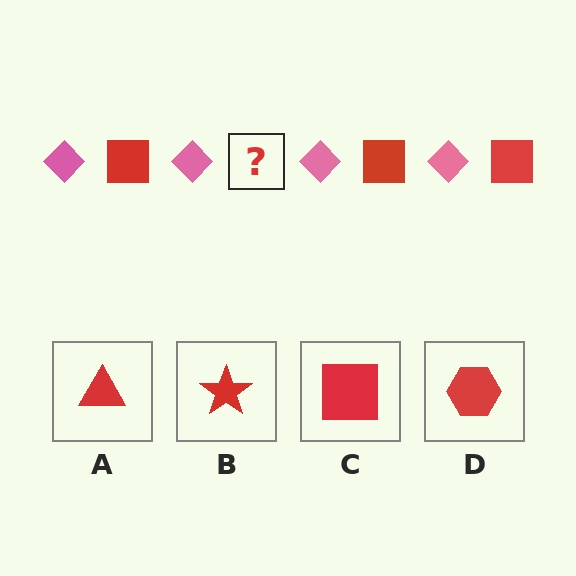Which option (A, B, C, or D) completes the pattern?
C.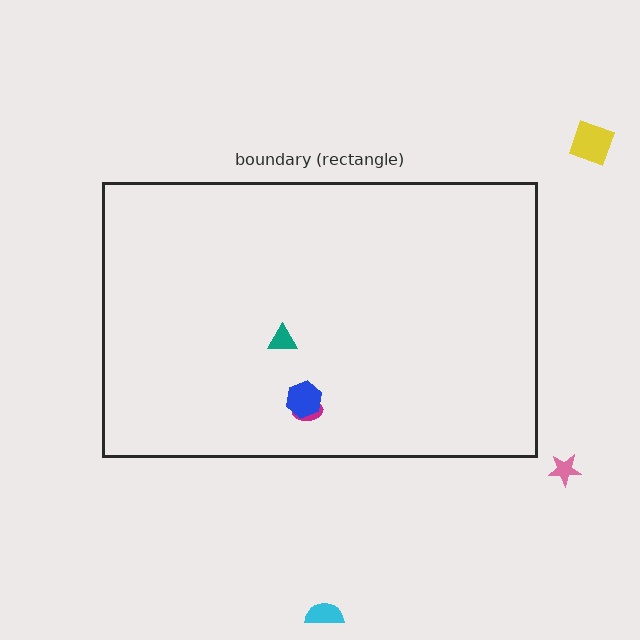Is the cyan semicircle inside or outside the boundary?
Outside.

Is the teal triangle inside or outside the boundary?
Inside.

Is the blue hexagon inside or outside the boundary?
Inside.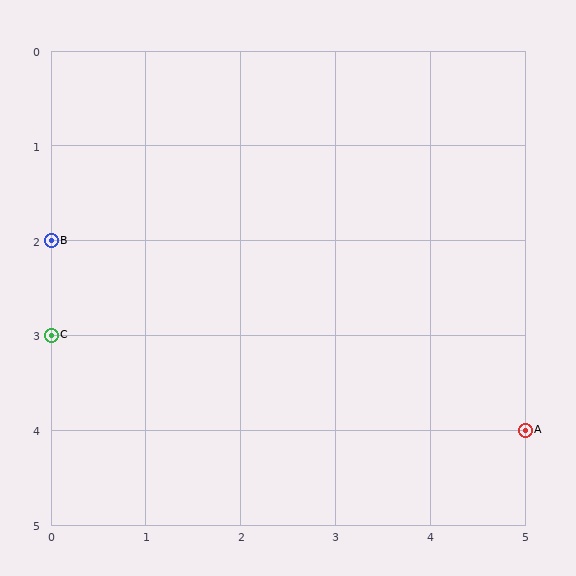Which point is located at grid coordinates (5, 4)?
Point A is at (5, 4).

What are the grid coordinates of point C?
Point C is at grid coordinates (0, 3).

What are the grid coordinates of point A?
Point A is at grid coordinates (5, 4).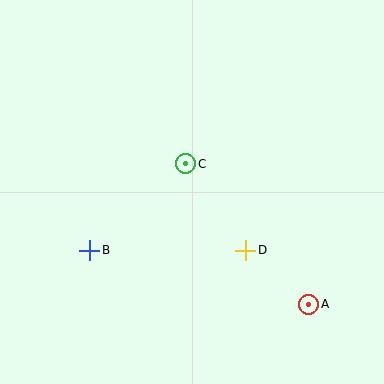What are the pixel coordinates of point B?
Point B is at (90, 250).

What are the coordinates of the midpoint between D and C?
The midpoint between D and C is at (216, 207).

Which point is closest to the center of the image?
Point C at (186, 164) is closest to the center.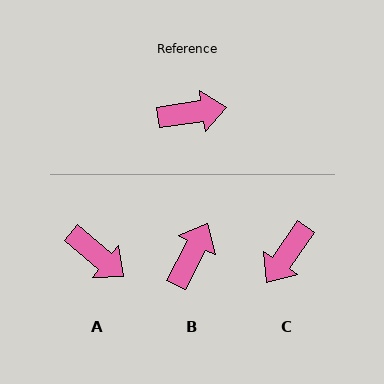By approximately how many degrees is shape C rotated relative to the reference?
Approximately 134 degrees clockwise.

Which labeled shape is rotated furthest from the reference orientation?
C, about 134 degrees away.